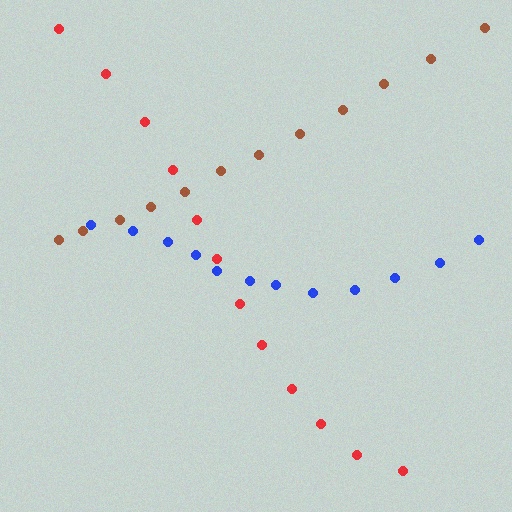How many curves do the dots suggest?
There are 3 distinct paths.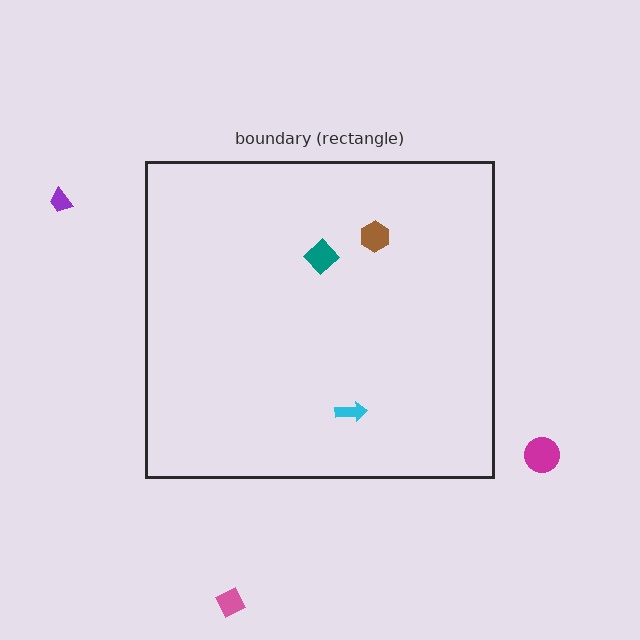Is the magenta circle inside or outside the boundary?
Outside.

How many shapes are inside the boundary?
3 inside, 3 outside.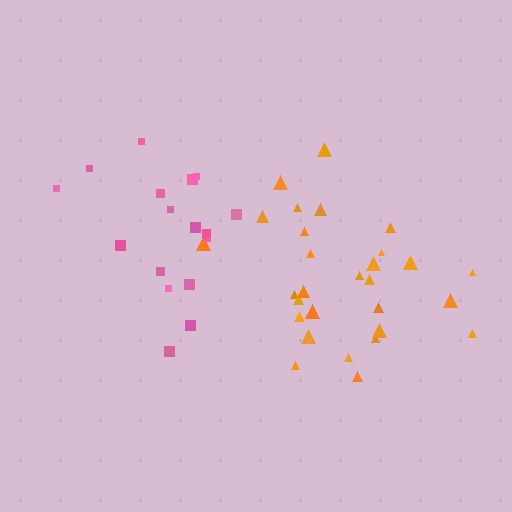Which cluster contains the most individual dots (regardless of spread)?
Orange (29).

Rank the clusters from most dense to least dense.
orange, pink.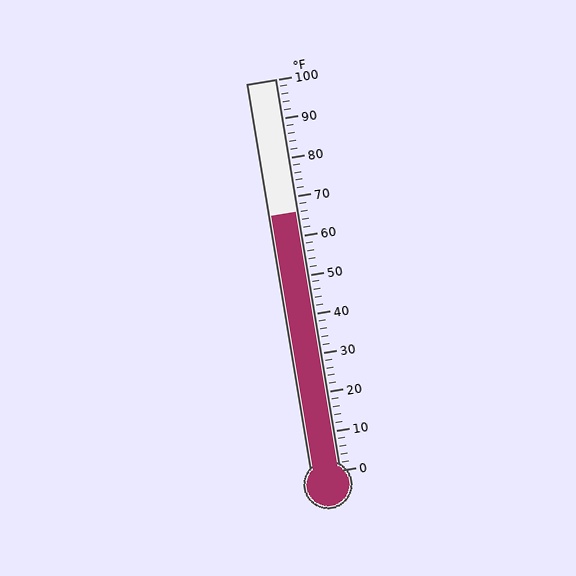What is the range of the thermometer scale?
The thermometer scale ranges from 0°F to 100°F.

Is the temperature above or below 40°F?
The temperature is above 40°F.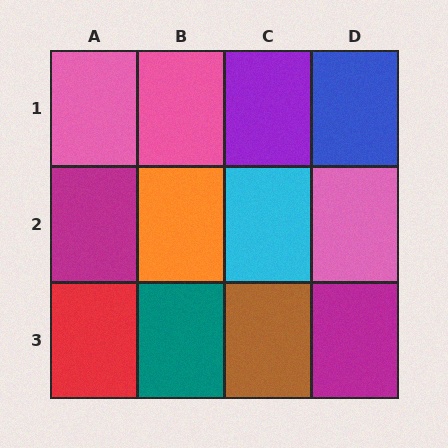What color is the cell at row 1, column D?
Blue.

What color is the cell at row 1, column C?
Purple.